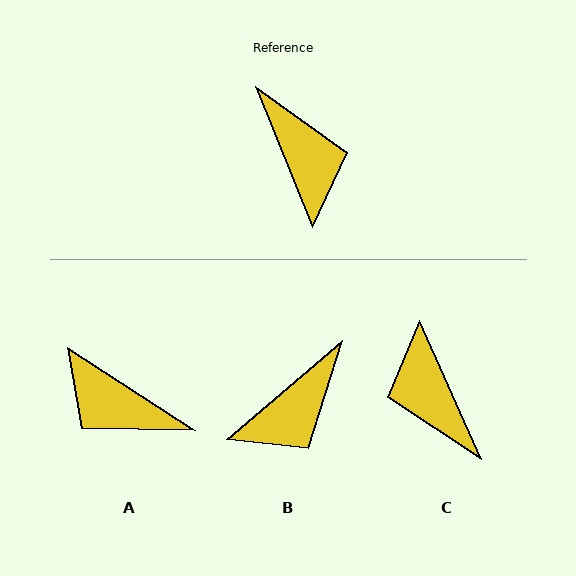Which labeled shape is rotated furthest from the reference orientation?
C, about 178 degrees away.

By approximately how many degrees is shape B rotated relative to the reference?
Approximately 72 degrees clockwise.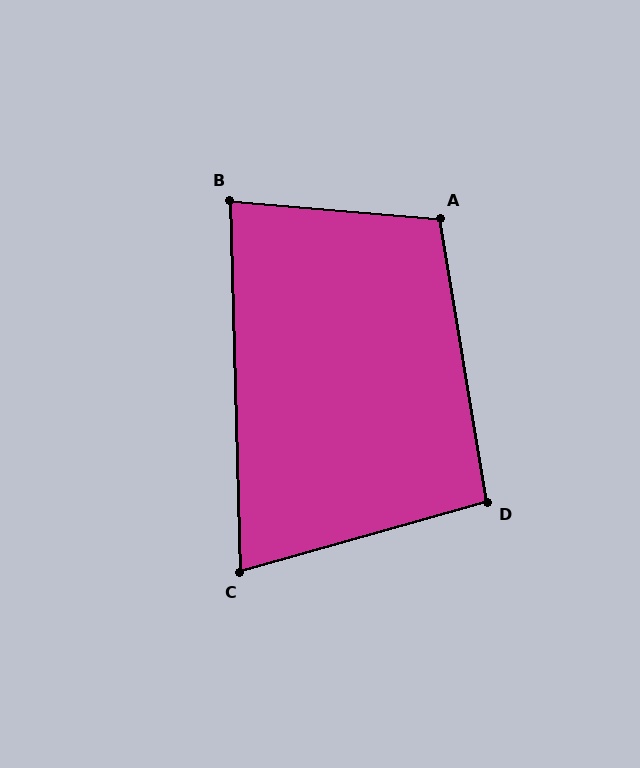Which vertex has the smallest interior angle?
C, at approximately 76 degrees.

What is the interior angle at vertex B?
Approximately 84 degrees (acute).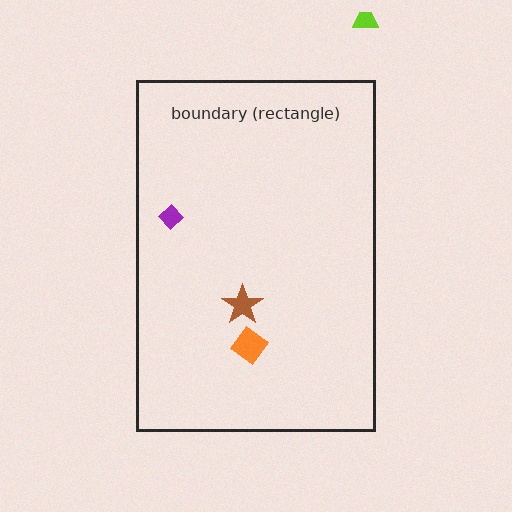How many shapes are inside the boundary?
3 inside, 1 outside.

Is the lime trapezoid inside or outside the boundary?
Outside.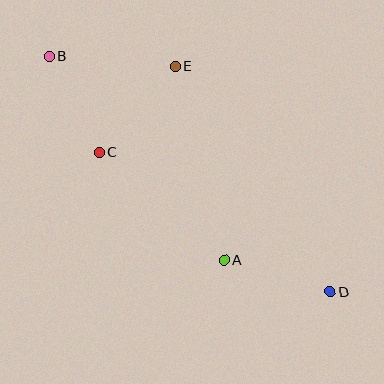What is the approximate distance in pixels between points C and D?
The distance between C and D is approximately 269 pixels.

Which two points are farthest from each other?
Points B and D are farthest from each other.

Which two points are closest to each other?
Points B and C are closest to each other.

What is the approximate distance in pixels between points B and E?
The distance between B and E is approximately 126 pixels.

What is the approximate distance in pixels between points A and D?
The distance between A and D is approximately 110 pixels.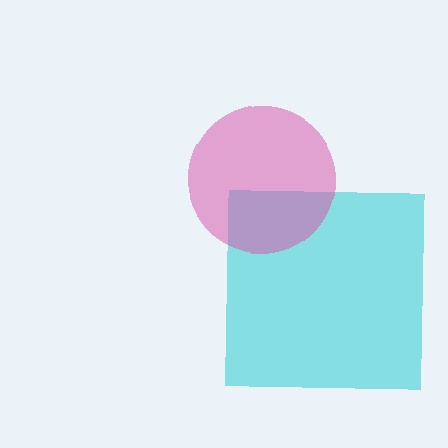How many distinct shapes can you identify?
There are 2 distinct shapes: a cyan square, a pink circle.